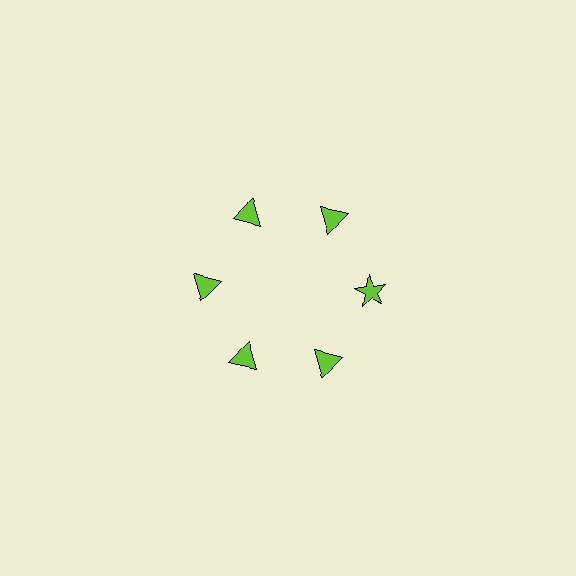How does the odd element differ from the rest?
It has a different shape: star instead of triangle.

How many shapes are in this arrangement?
There are 6 shapes arranged in a ring pattern.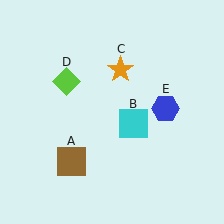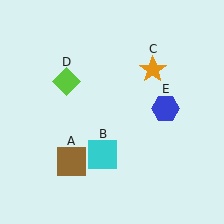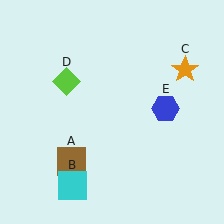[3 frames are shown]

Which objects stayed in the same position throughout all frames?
Brown square (object A) and lime diamond (object D) and blue hexagon (object E) remained stationary.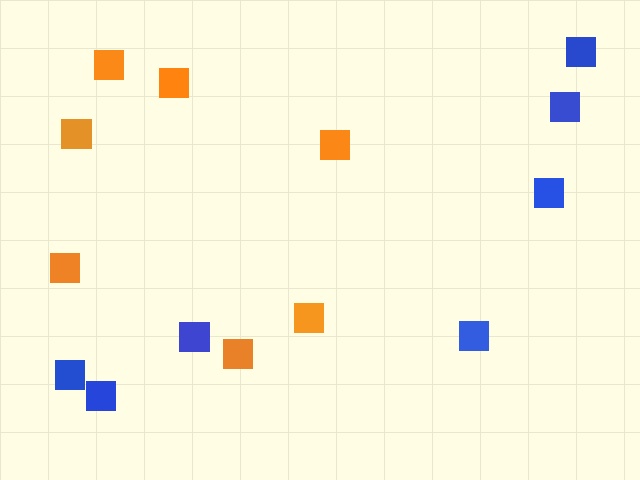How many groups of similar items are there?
There are 2 groups: one group of orange squares (7) and one group of blue squares (7).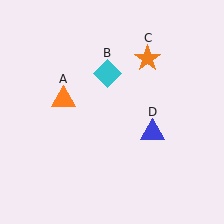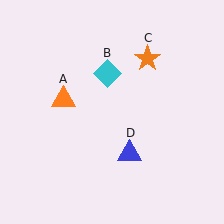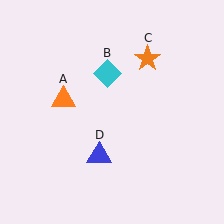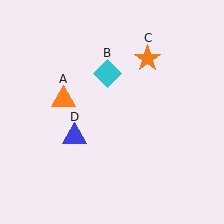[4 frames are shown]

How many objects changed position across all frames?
1 object changed position: blue triangle (object D).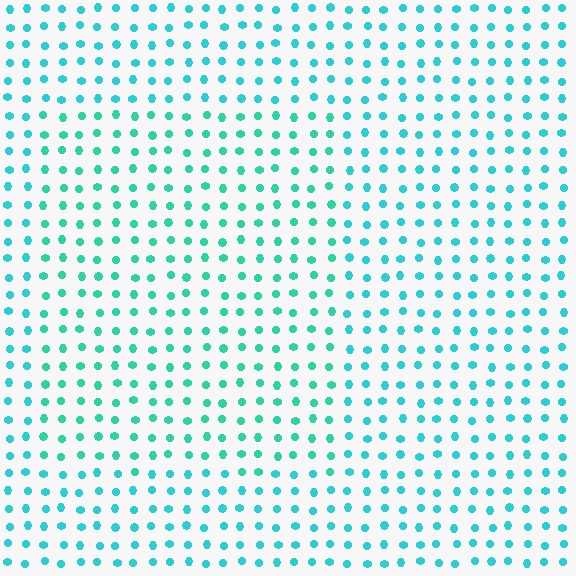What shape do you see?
I see a rectangle.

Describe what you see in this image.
The image is filled with small cyan elements in a uniform arrangement. A rectangle-shaped region is visible where the elements are tinted to a slightly different hue, forming a subtle color boundary.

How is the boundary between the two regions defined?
The boundary is defined purely by a slight shift in hue (about 18 degrees). Spacing, size, and orientation are identical on both sides.